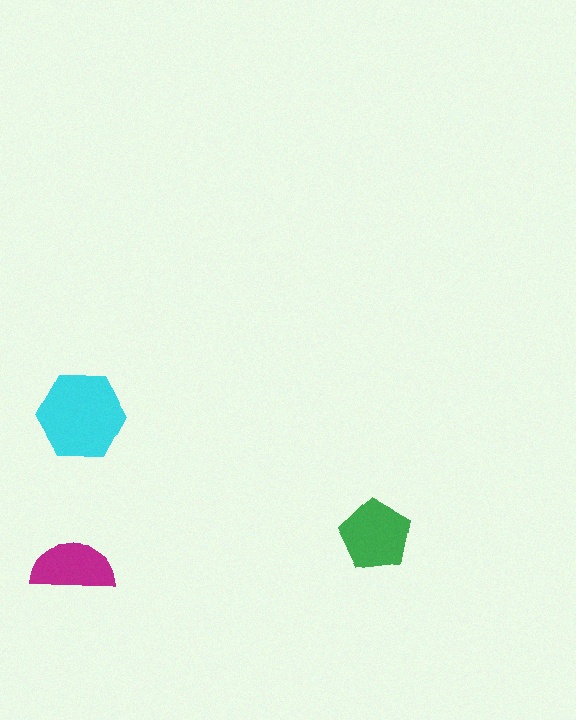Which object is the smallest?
The magenta semicircle.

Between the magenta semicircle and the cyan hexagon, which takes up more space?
The cyan hexagon.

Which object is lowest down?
The magenta semicircle is bottommost.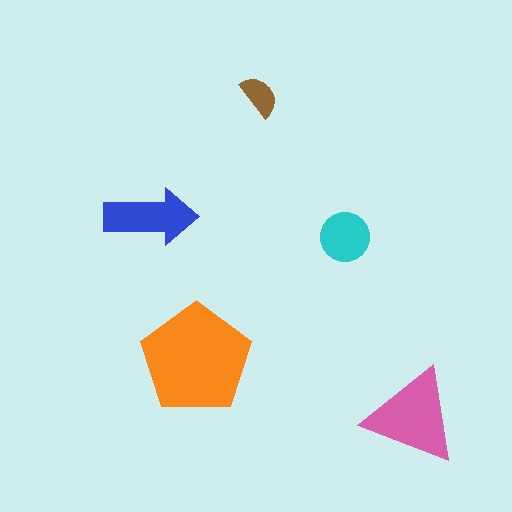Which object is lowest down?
The pink triangle is bottommost.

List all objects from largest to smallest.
The orange pentagon, the pink triangle, the blue arrow, the cyan circle, the brown semicircle.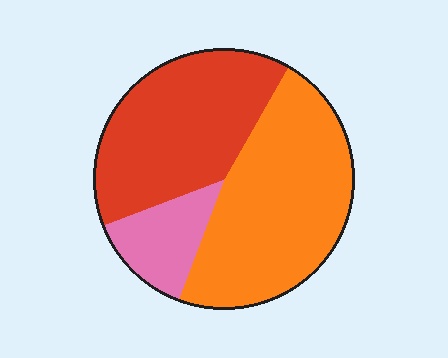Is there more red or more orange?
Orange.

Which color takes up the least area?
Pink, at roughly 15%.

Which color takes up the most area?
Orange, at roughly 45%.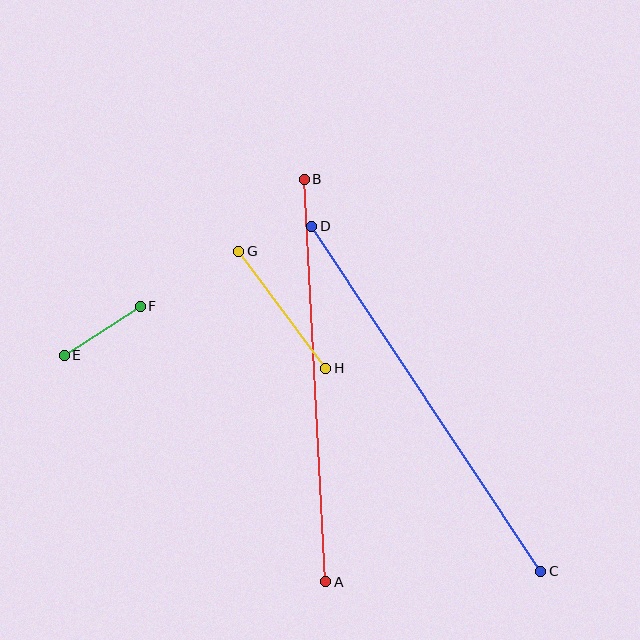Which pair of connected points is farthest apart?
Points C and D are farthest apart.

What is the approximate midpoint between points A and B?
The midpoint is at approximately (315, 381) pixels.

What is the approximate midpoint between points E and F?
The midpoint is at approximately (102, 331) pixels.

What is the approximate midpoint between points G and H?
The midpoint is at approximately (282, 310) pixels.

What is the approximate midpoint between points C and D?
The midpoint is at approximately (426, 399) pixels.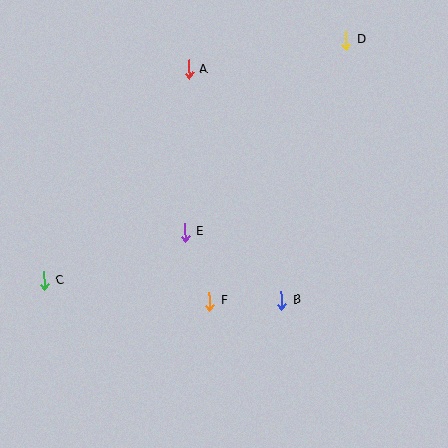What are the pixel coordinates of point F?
Point F is at (210, 301).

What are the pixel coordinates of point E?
Point E is at (185, 232).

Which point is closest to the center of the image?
Point E at (185, 232) is closest to the center.